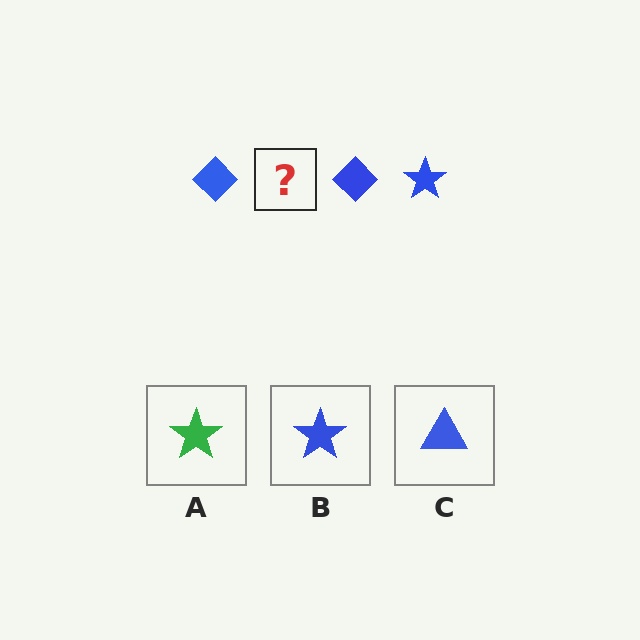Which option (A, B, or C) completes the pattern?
B.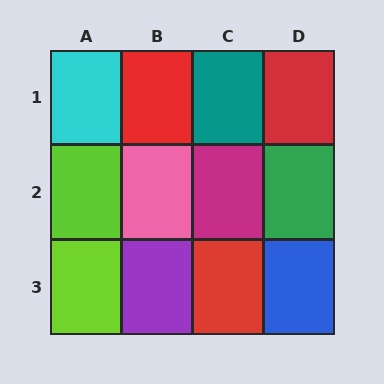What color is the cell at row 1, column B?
Red.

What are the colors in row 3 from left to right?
Lime, purple, red, blue.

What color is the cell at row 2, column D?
Green.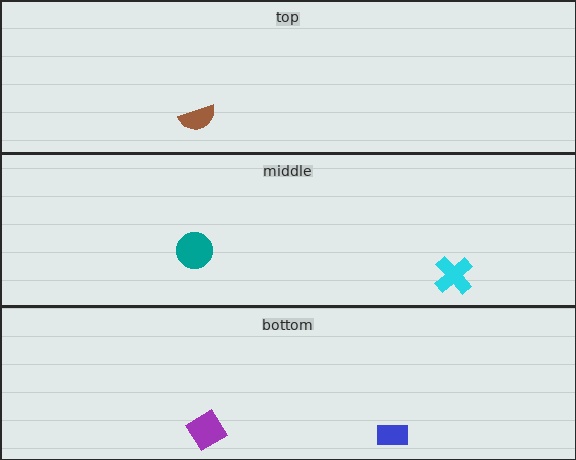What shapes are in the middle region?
The cyan cross, the teal circle.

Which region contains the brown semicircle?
The top region.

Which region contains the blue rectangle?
The bottom region.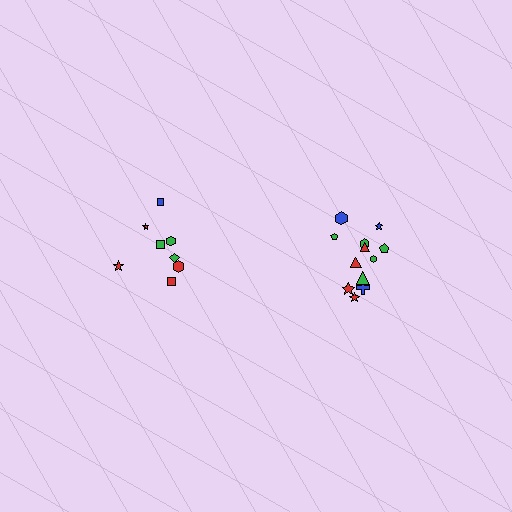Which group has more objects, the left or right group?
The right group.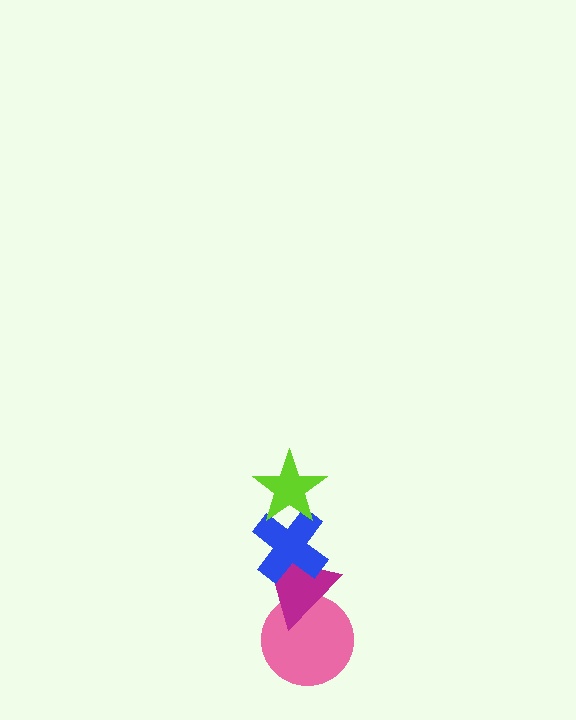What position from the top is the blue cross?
The blue cross is 2nd from the top.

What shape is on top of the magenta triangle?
The blue cross is on top of the magenta triangle.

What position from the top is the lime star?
The lime star is 1st from the top.